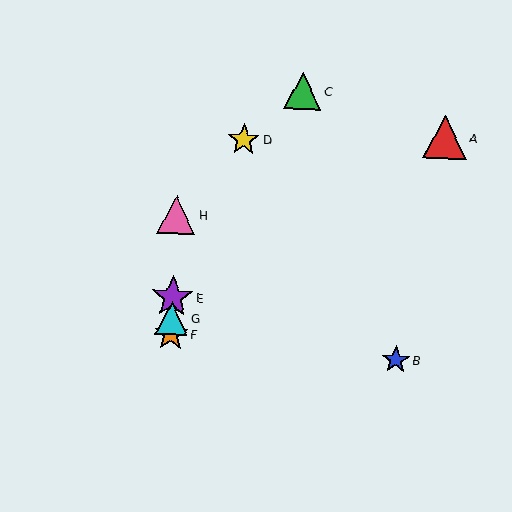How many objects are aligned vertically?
4 objects (E, F, G, H) are aligned vertically.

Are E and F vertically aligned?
Yes, both are at x≈173.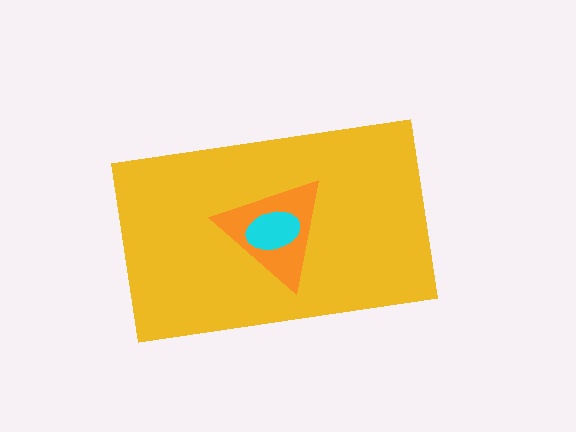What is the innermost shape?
The cyan ellipse.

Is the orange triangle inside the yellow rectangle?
Yes.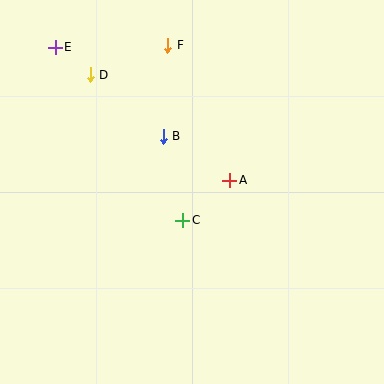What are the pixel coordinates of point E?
Point E is at (55, 47).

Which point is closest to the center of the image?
Point C at (183, 220) is closest to the center.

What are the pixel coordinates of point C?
Point C is at (183, 220).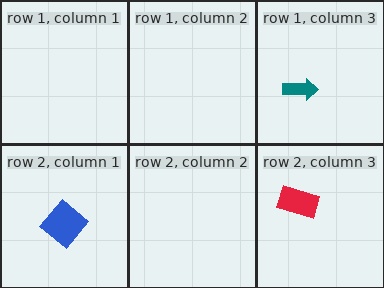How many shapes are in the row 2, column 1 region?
1.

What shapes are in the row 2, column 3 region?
The red rectangle.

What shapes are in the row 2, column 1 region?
The blue diamond.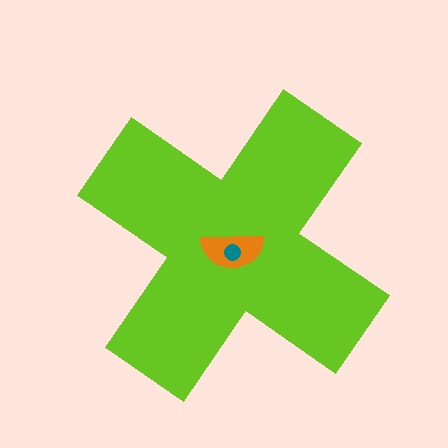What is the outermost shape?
The lime cross.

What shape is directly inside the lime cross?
The orange semicircle.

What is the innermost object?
The teal circle.